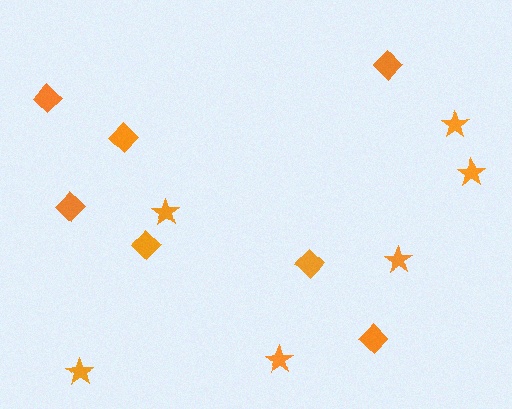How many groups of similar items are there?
There are 2 groups: one group of diamonds (7) and one group of stars (6).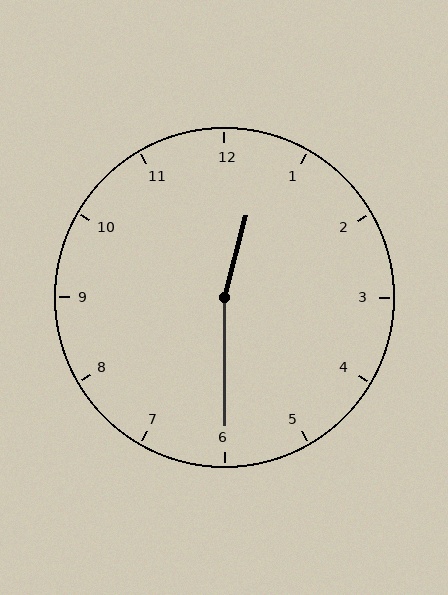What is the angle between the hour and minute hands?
Approximately 165 degrees.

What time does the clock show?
12:30.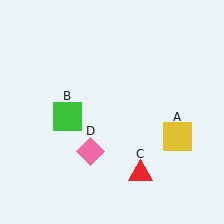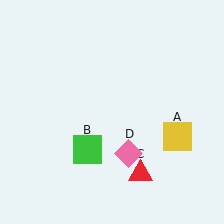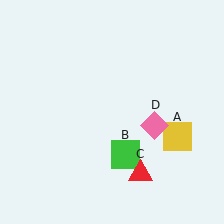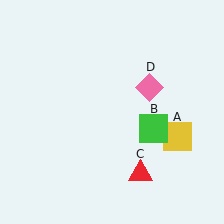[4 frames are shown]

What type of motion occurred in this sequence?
The green square (object B), pink diamond (object D) rotated counterclockwise around the center of the scene.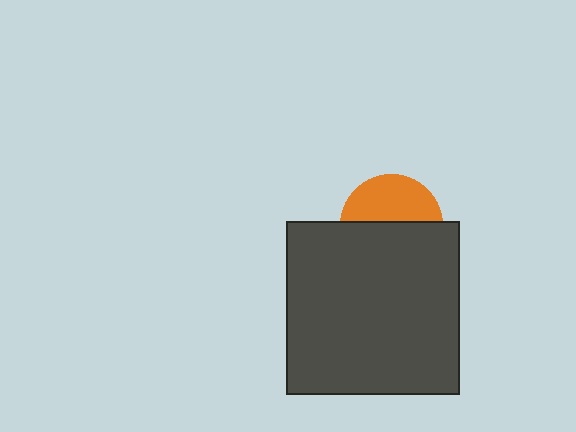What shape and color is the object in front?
The object in front is a dark gray square.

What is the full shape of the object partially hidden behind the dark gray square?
The partially hidden object is an orange circle.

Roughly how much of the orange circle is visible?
About half of it is visible (roughly 45%).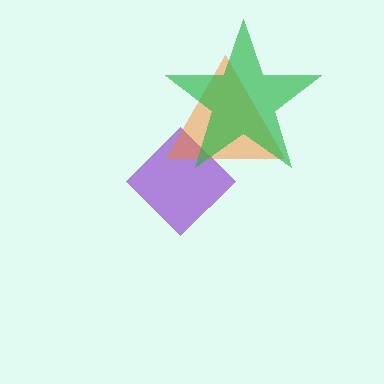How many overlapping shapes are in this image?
There are 3 overlapping shapes in the image.